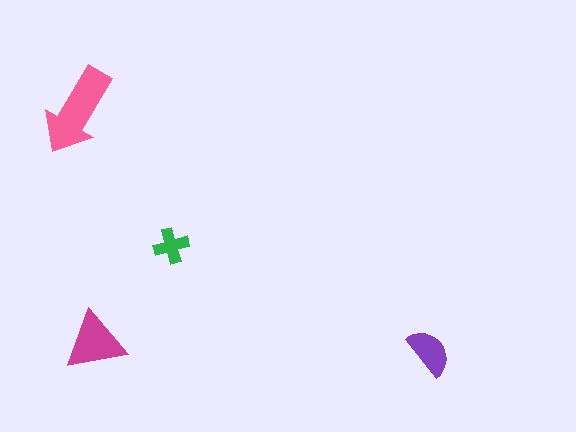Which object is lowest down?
The purple semicircle is bottommost.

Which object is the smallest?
The green cross.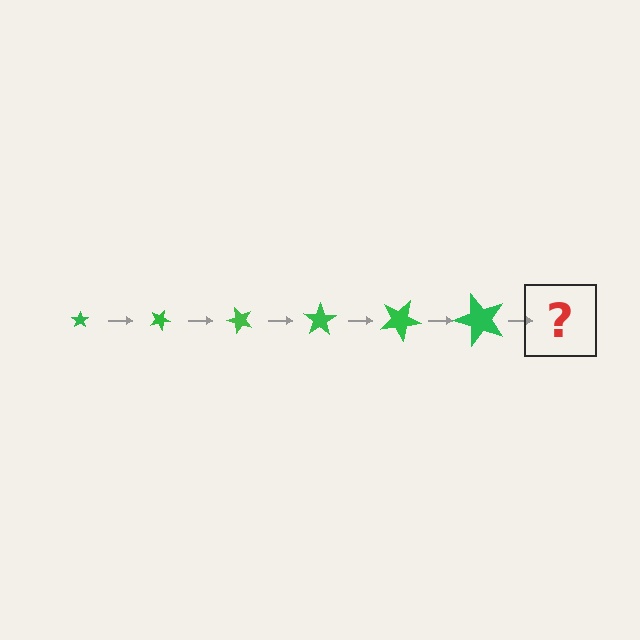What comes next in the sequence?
The next element should be a star, larger than the previous one and rotated 150 degrees from the start.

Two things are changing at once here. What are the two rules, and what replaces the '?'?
The two rules are that the star grows larger each step and it rotates 25 degrees each step. The '?' should be a star, larger than the previous one and rotated 150 degrees from the start.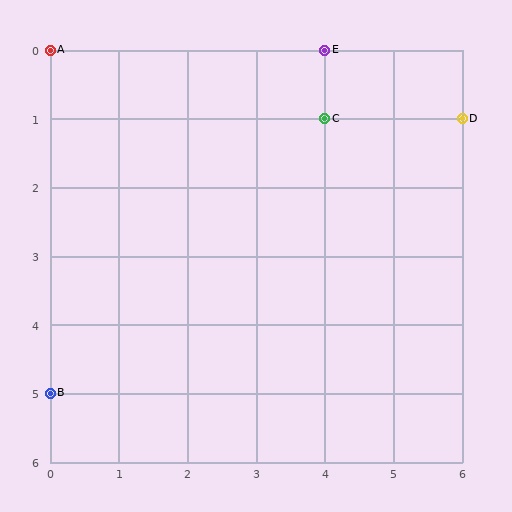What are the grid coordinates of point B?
Point B is at grid coordinates (0, 5).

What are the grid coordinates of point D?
Point D is at grid coordinates (6, 1).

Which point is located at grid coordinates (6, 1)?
Point D is at (6, 1).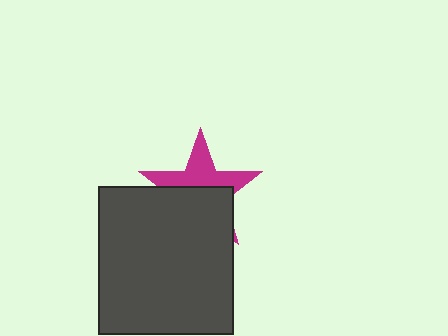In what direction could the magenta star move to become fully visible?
The magenta star could move up. That would shift it out from behind the dark gray rectangle entirely.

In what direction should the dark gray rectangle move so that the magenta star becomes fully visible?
The dark gray rectangle should move down. That is the shortest direction to clear the overlap and leave the magenta star fully visible.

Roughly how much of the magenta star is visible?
About half of it is visible (roughly 46%).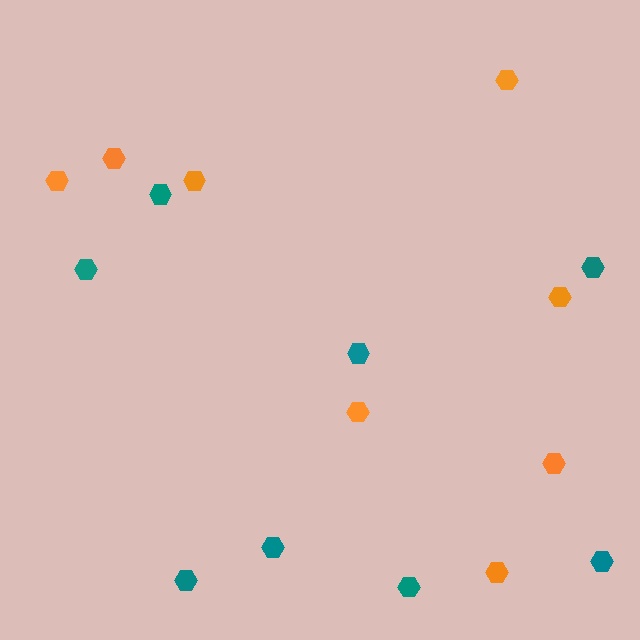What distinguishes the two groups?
There are 2 groups: one group of orange hexagons (8) and one group of teal hexagons (8).